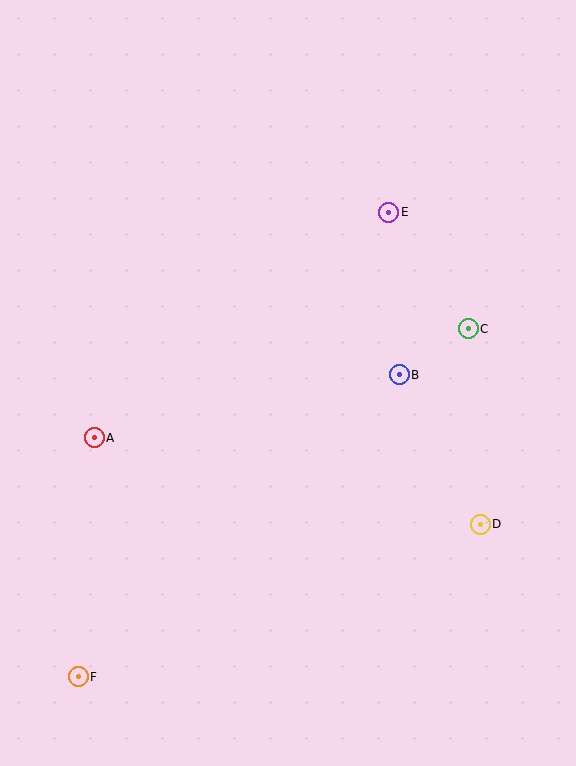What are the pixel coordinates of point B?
Point B is at (399, 375).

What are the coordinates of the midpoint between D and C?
The midpoint between D and C is at (474, 426).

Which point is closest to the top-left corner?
Point E is closest to the top-left corner.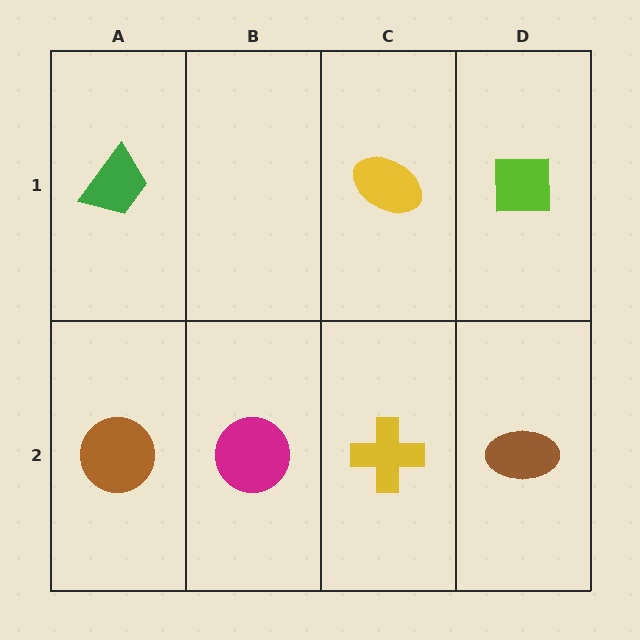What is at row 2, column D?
A brown ellipse.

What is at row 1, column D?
A lime square.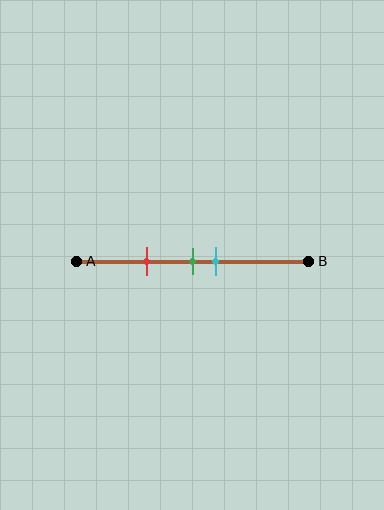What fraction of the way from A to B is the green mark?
The green mark is approximately 50% (0.5) of the way from A to B.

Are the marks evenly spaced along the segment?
No, the marks are not evenly spaced.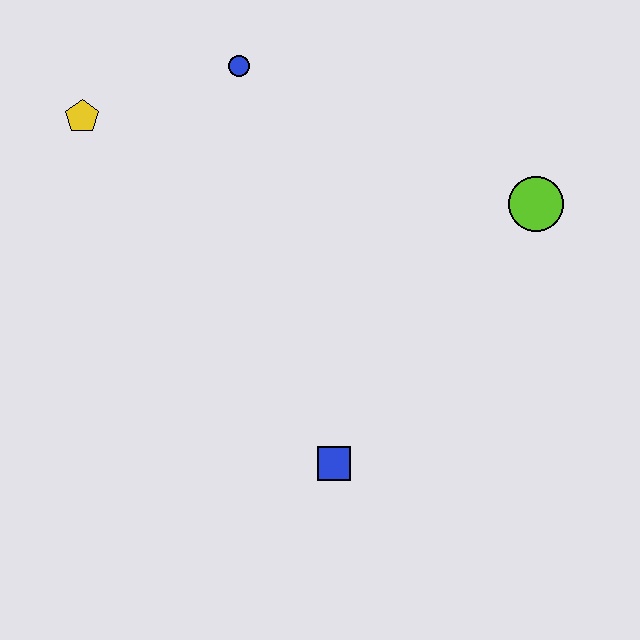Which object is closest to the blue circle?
The yellow pentagon is closest to the blue circle.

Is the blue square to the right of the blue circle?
Yes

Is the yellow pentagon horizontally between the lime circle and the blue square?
No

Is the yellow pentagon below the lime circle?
No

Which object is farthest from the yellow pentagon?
The lime circle is farthest from the yellow pentagon.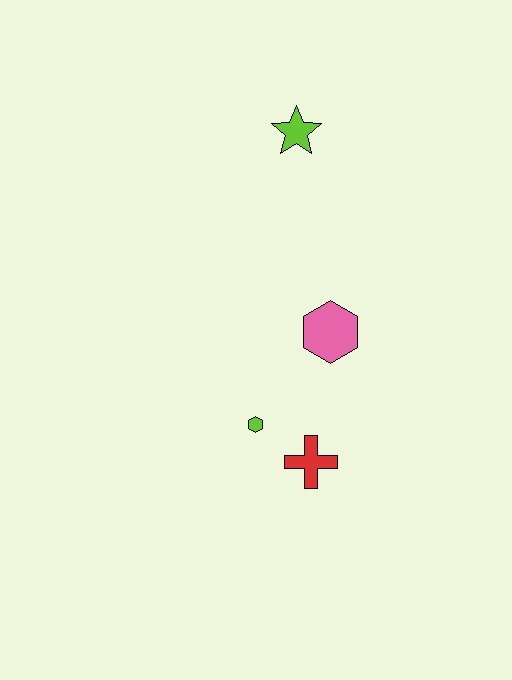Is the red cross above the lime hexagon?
No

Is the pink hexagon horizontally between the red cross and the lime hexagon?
No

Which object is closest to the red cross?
The lime hexagon is closest to the red cross.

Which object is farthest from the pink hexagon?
The lime star is farthest from the pink hexagon.